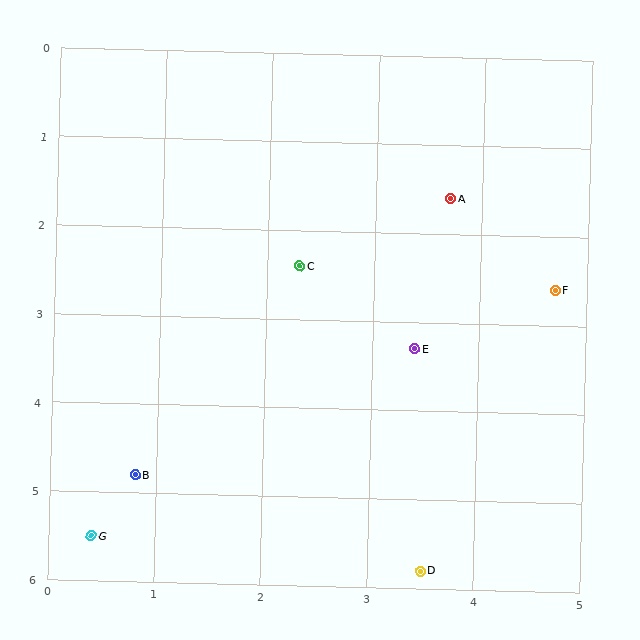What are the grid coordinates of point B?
Point B is at approximately (0.8, 4.8).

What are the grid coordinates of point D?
Point D is at approximately (3.5, 5.8).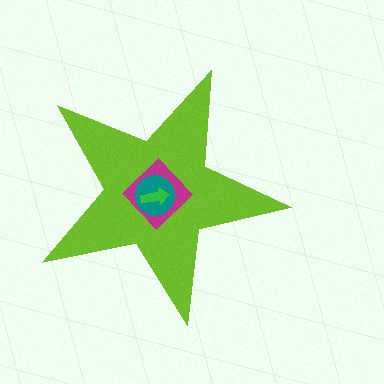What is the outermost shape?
The lime star.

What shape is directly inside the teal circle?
The green arrow.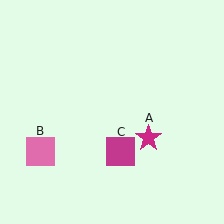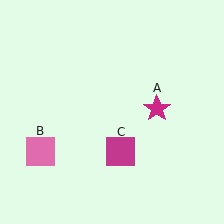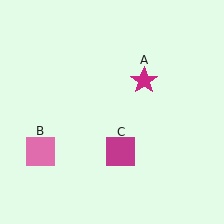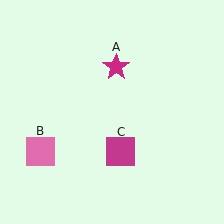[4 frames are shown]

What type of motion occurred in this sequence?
The magenta star (object A) rotated counterclockwise around the center of the scene.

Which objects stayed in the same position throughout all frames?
Pink square (object B) and magenta square (object C) remained stationary.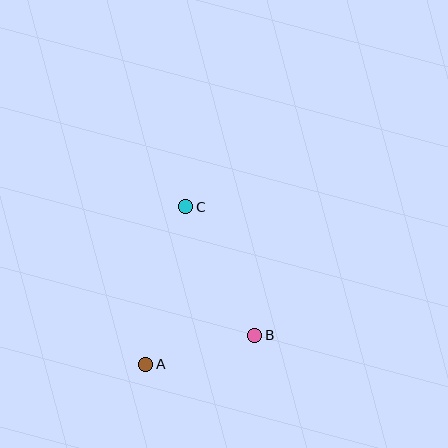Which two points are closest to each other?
Points A and B are closest to each other.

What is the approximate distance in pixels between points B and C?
The distance between B and C is approximately 146 pixels.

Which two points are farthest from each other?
Points A and C are farthest from each other.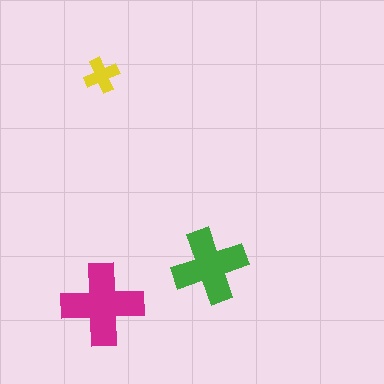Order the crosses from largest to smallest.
the magenta one, the green one, the yellow one.